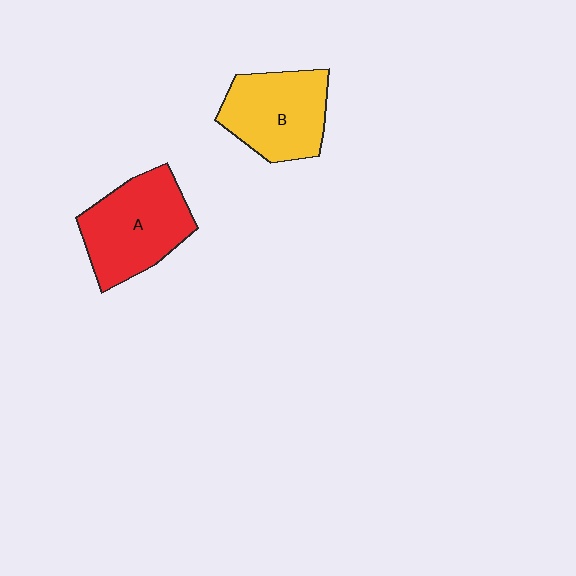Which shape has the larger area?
Shape A (red).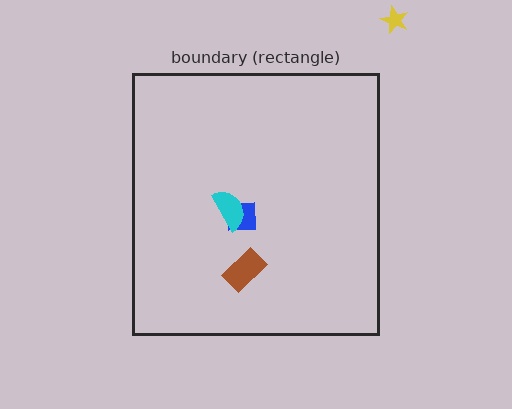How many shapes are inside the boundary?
3 inside, 1 outside.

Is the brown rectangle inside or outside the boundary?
Inside.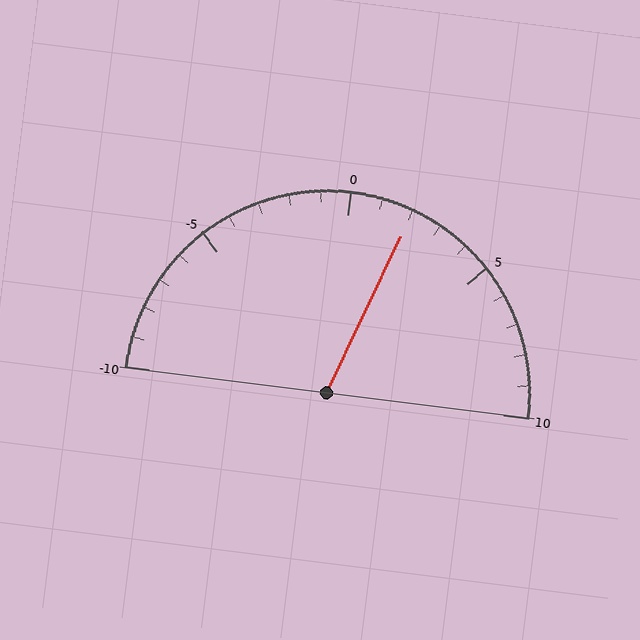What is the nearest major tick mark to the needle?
The nearest major tick mark is 0.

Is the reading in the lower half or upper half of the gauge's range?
The reading is in the upper half of the range (-10 to 10).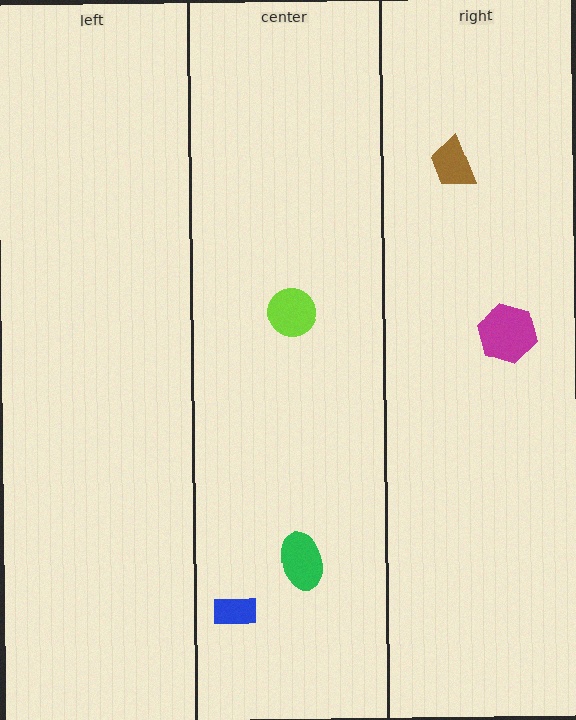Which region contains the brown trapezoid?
The right region.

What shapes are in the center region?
The lime circle, the green ellipse, the blue rectangle.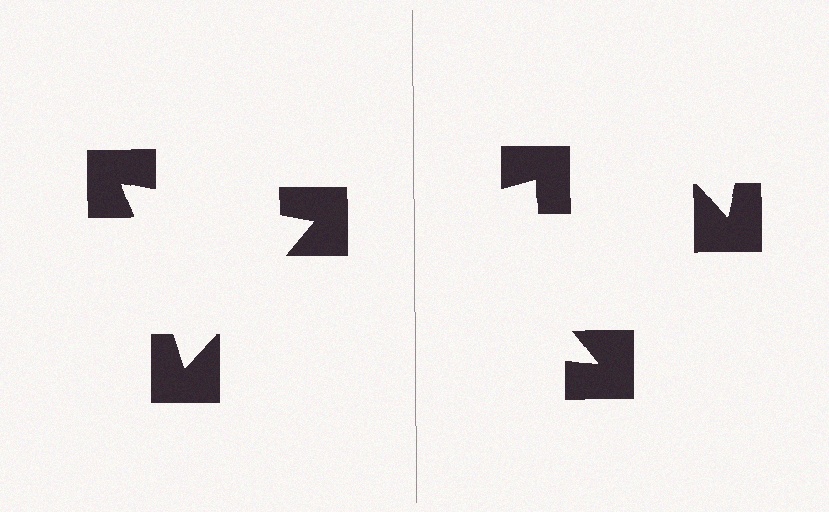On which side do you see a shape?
An illusory triangle appears on the left side. On the right side the wedge cuts are rotated, so no coherent shape forms.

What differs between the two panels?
The notched squares are positioned identically on both sides; only the wedge orientations differ. On the left they align to a triangle; on the right they are misaligned.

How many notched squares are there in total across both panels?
6 — 3 on each side.